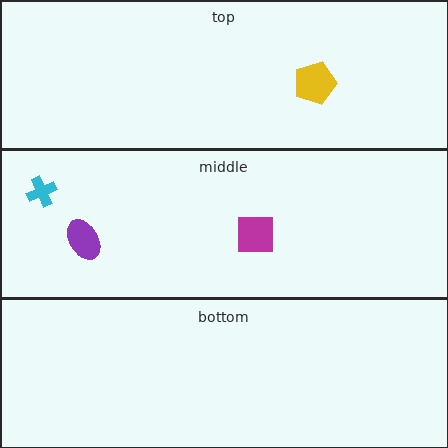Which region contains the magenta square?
The middle region.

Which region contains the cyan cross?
The middle region.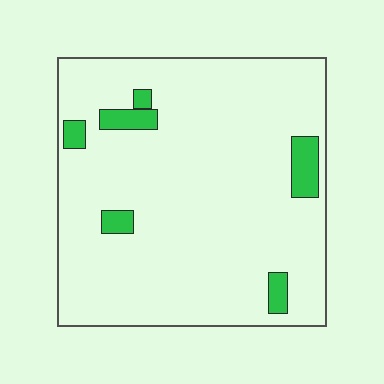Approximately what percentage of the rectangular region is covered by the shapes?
Approximately 10%.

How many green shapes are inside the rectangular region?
6.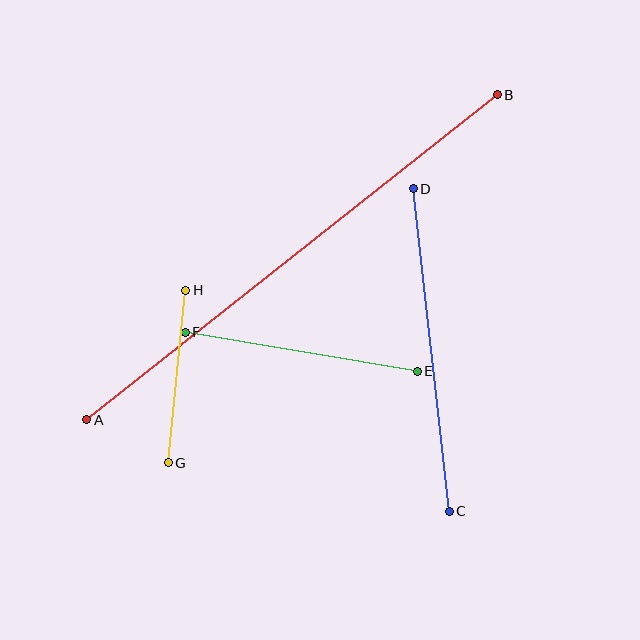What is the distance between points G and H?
The distance is approximately 173 pixels.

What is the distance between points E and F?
The distance is approximately 235 pixels.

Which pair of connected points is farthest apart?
Points A and B are farthest apart.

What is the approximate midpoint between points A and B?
The midpoint is at approximately (292, 257) pixels.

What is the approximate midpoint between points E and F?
The midpoint is at approximately (301, 352) pixels.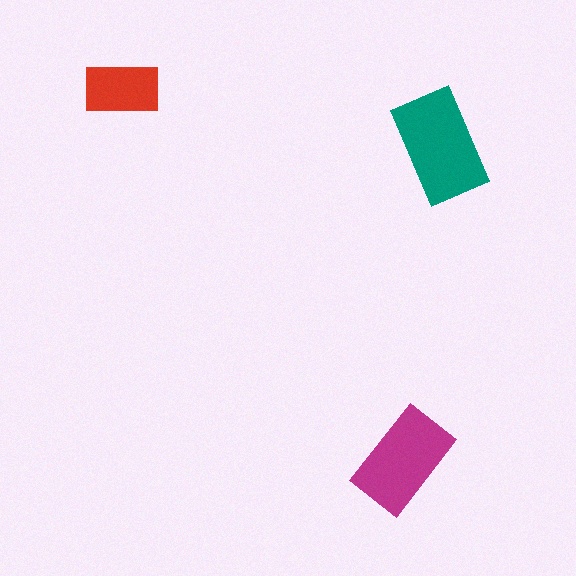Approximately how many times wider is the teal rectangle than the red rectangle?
About 1.5 times wider.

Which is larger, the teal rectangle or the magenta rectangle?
The teal one.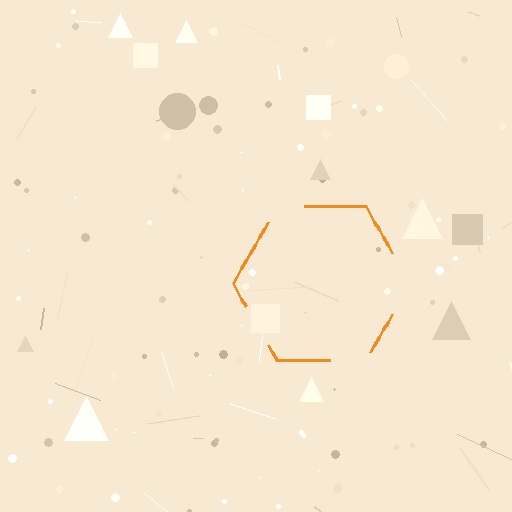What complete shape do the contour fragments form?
The contour fragments form a hexagon.